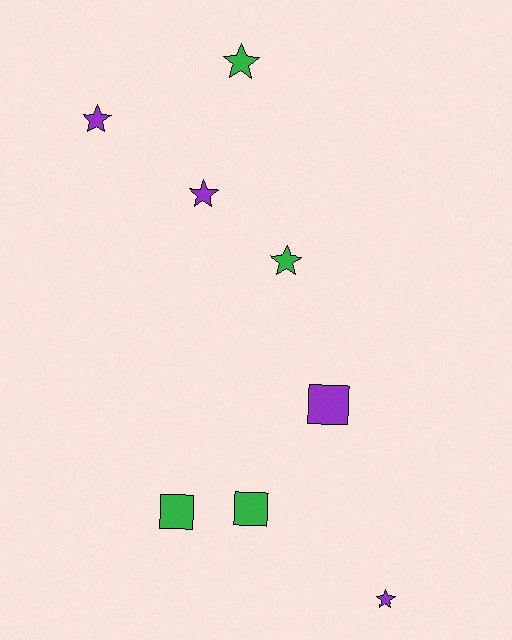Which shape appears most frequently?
Star, with 5 objects.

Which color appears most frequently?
Purple, with 4 objects.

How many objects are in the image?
There are 8 objects.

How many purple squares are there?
There is 1 purple square.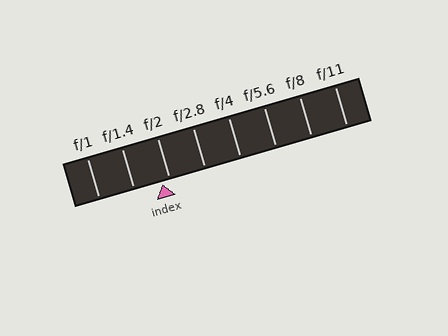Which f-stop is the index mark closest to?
The index mark is closest to f/2.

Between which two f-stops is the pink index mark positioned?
The index mark is between f/1.4 and f/2.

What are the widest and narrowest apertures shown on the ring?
The widest aperture shown is f/1 and the narrowest is f/11.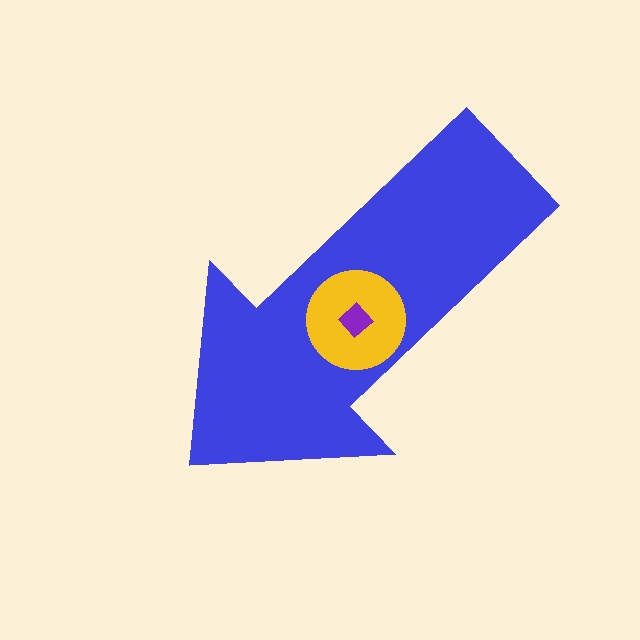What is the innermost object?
The purple diamond.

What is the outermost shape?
The blue arrow.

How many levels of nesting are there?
3.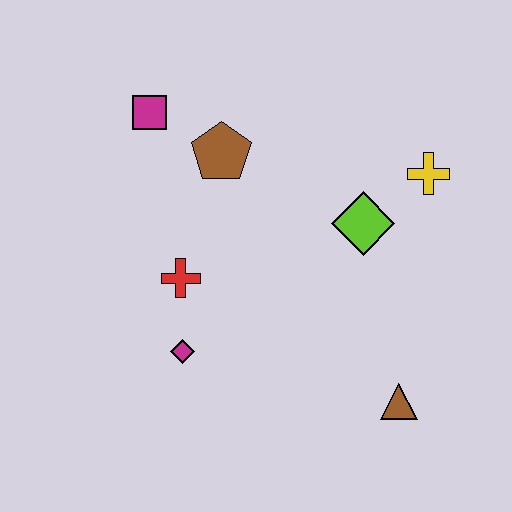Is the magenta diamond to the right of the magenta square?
Yes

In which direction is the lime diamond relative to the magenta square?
The lime diamond is to the right of the magenta square.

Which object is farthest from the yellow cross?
The magenta diamond is farthest from the yellow cross.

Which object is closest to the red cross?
The magenta diamond is closest to the red cross.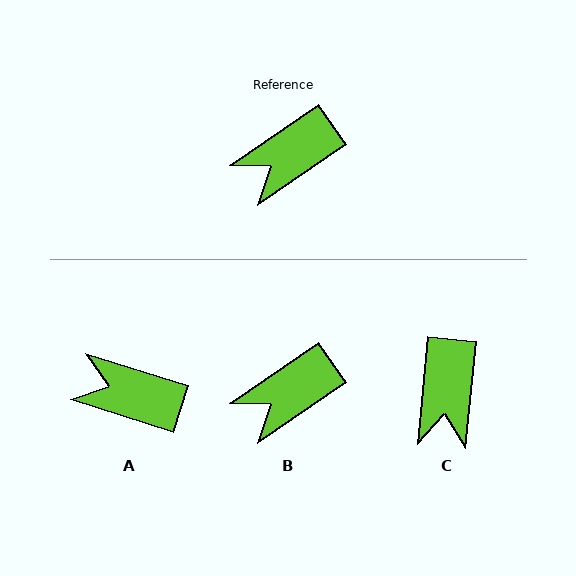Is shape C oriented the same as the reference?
No, it is off by about 50 degrees.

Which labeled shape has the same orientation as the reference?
B.